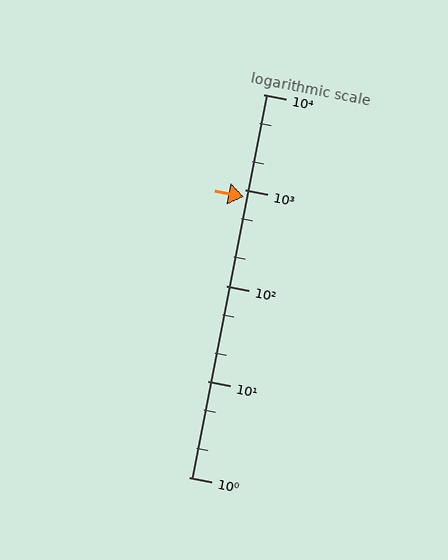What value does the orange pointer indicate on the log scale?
The pointer indicates approximately 850.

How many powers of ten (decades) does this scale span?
The scale spans 4 decades, from 1 to 10000.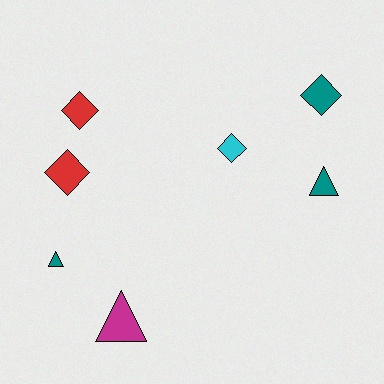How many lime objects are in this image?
There are no lime objects.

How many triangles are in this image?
There are 3 triangles.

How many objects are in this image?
There are 7 objects.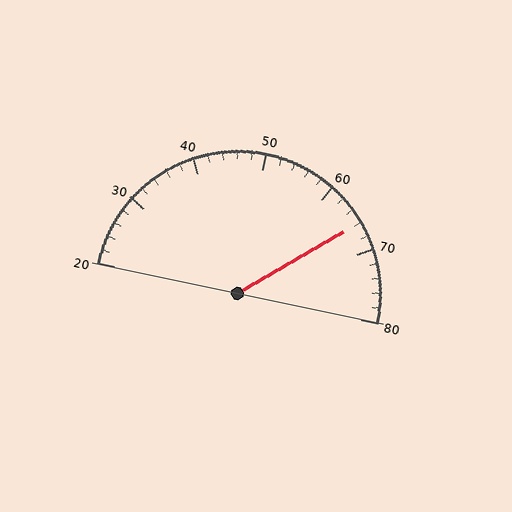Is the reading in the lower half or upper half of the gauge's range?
The reading is in the upper half of the range (20 to 80).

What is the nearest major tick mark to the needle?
The nearest major tick mark is 70.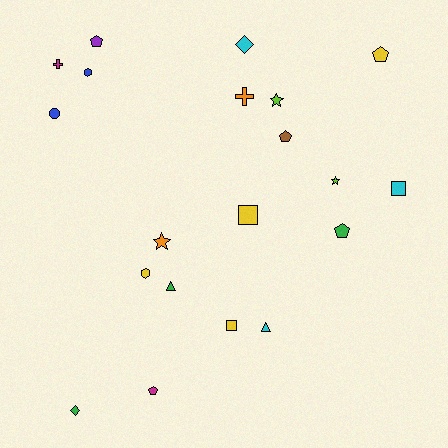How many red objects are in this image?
There are no red objects.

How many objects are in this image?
There are 20 objects.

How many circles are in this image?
There is 1 circle.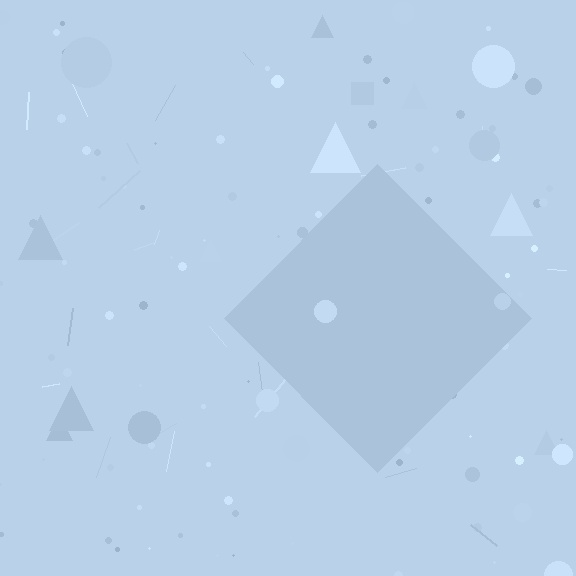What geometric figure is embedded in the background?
A diamond is embedded in the background.